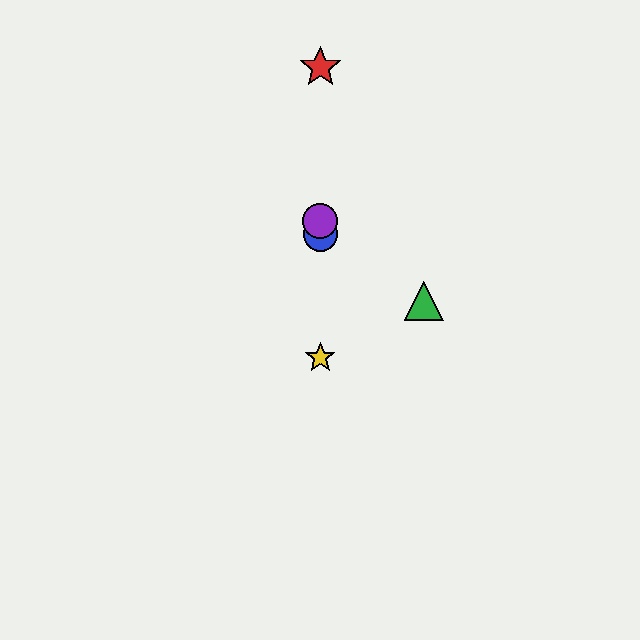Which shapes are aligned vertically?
The red star, the blue circle, the yellow star, the purple circle are aligned vertically.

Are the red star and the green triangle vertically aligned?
No, the red star is at x≈320 and the green triangle is at x≈424.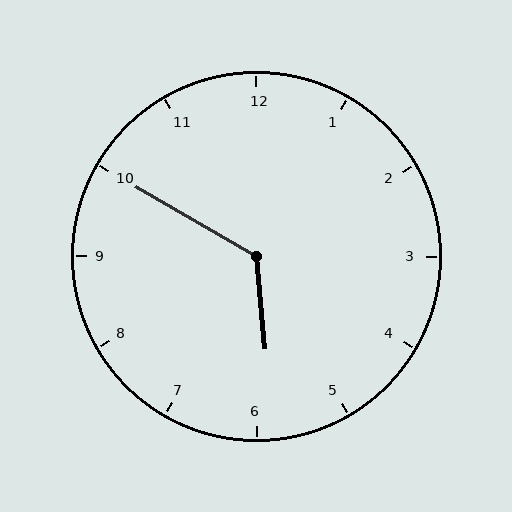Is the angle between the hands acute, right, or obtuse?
It is obtuse.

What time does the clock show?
5:50.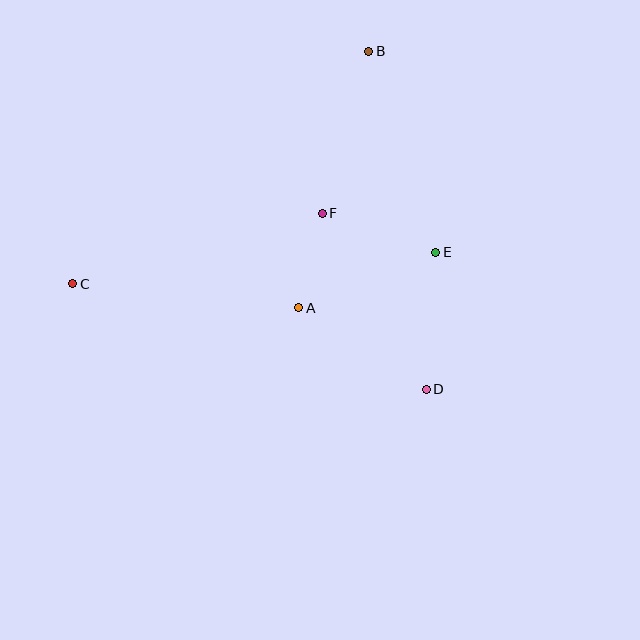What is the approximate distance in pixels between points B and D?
The distance between B and D is approximately 343 pixels.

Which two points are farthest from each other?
Points B and C are farthest from each other.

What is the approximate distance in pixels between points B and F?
The distance between B and F is approximately 169 pixels.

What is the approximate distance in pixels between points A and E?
The distance between A and E is approximately 148 pixels.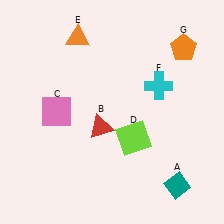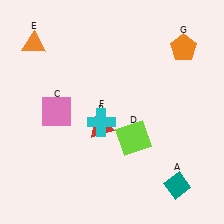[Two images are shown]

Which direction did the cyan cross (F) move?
The cyan cross (F) moved left.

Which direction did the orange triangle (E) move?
The orange triangle (E) moved left.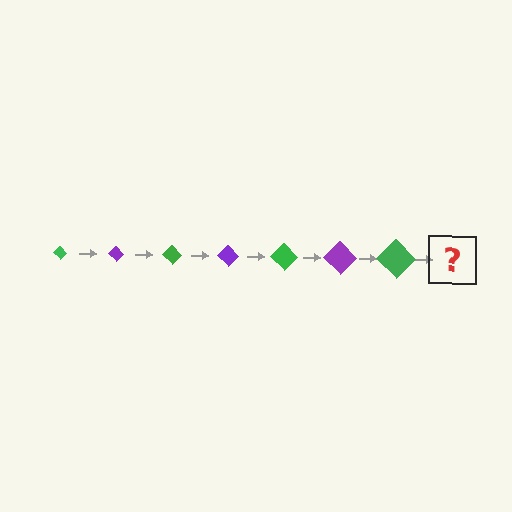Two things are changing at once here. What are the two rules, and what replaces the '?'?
The two rules are that the diamond grows larger each step and the color cycles through green and purple. The '?' should be a purple diamond, larger than the previous one.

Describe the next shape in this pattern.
It should be a purple diamond, larger than the previous one.